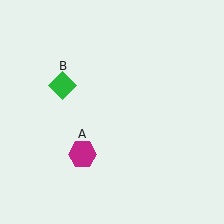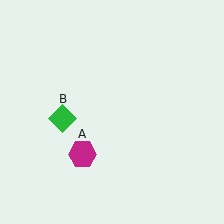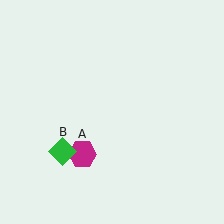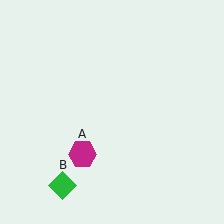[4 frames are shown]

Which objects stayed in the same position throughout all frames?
Magenta hexagon (object A) remained stationary.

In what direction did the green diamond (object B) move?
The green diamond (object B) moved down.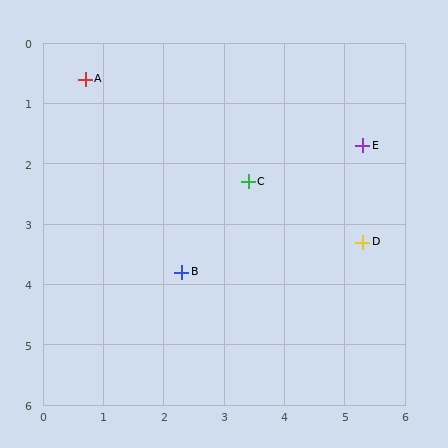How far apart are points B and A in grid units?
Points B and A are about 3.6 grid units apart.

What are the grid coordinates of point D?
Point D is at approximately (5.3, 3.3).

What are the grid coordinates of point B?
Point B is at approximately (2.3, 3.8).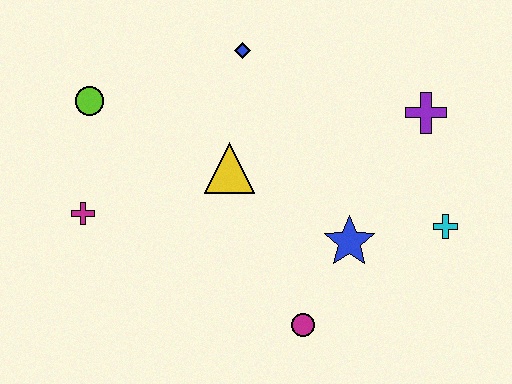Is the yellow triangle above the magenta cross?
Yes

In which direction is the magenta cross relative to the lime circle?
The magenta cross is below the lime circle.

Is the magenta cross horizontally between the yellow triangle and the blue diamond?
No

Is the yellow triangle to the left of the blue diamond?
Yes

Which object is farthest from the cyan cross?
The lime circle is farthest from the cyan cross.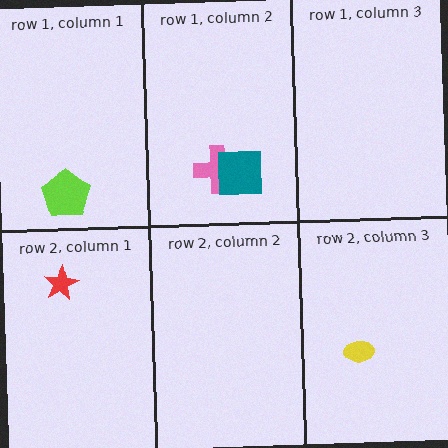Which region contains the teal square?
The row 1, column 2 region.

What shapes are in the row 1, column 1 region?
The lime pentagon.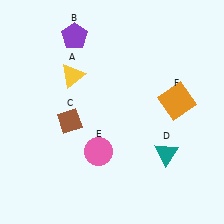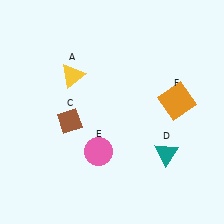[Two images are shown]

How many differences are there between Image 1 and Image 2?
There is 1 difference between the two images.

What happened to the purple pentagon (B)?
The purple pentagon (B) was removed in Image 2. It was in the top-left area of Image 1.